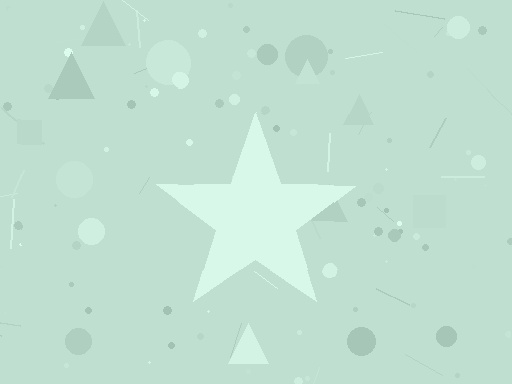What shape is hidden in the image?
A star is hidden in the image.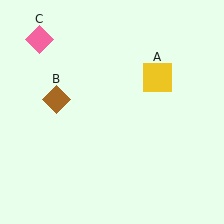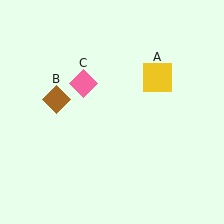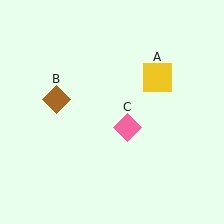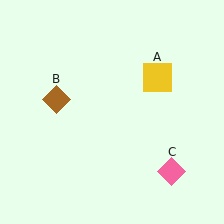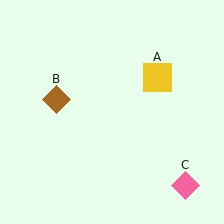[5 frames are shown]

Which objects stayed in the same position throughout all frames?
Yellow square (object A) and brown diamond (object B) remained stationary.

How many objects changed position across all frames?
1 object changed position: pink diamond (object C).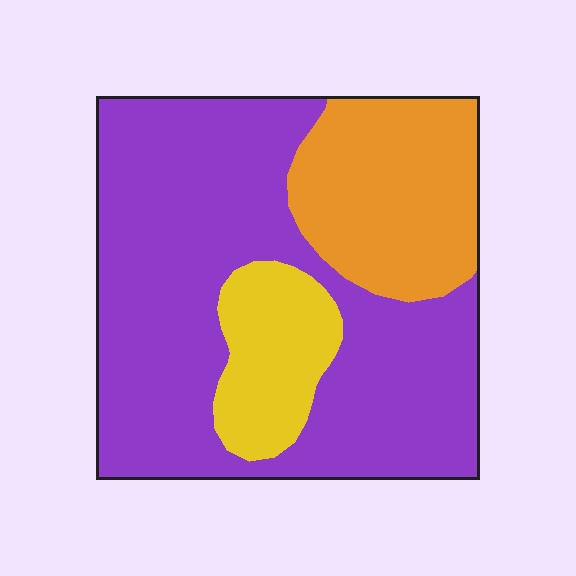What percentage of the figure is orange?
Orange takes up between a sixth and a third of the figure.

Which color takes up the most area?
Purple, at roughly 65%.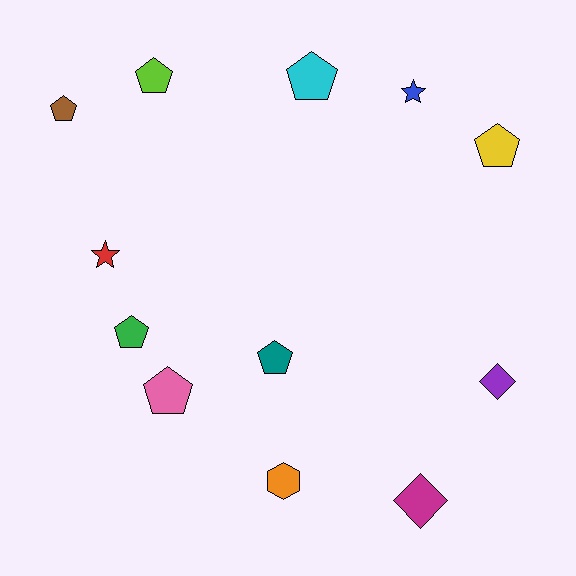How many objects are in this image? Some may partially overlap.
There are 12 objects.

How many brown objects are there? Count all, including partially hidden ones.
There is 1 brown object.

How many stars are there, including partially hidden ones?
There are 2 stars.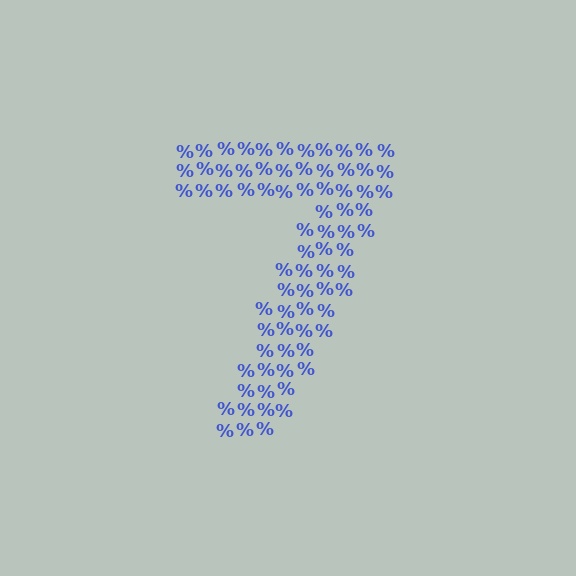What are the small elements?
The small elements are percent signs.